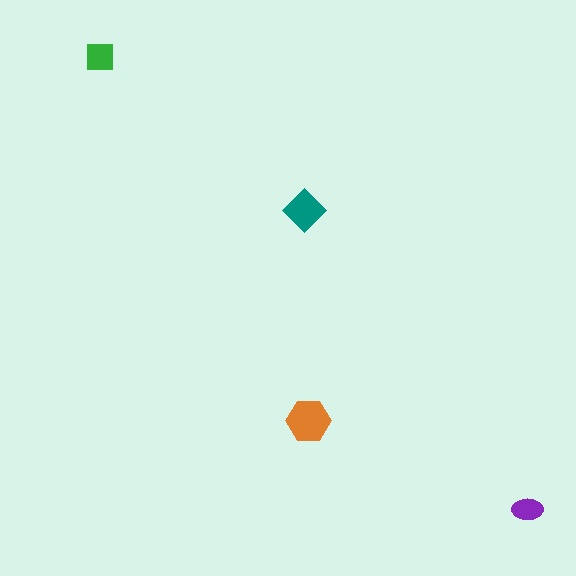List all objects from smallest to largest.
The purple ellipse, the green square, the teal diamond, the orange hexagon.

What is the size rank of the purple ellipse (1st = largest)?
4th.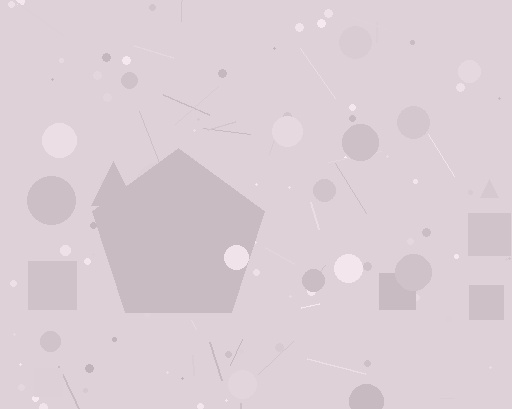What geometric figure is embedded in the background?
A pentagon is embedded in the background.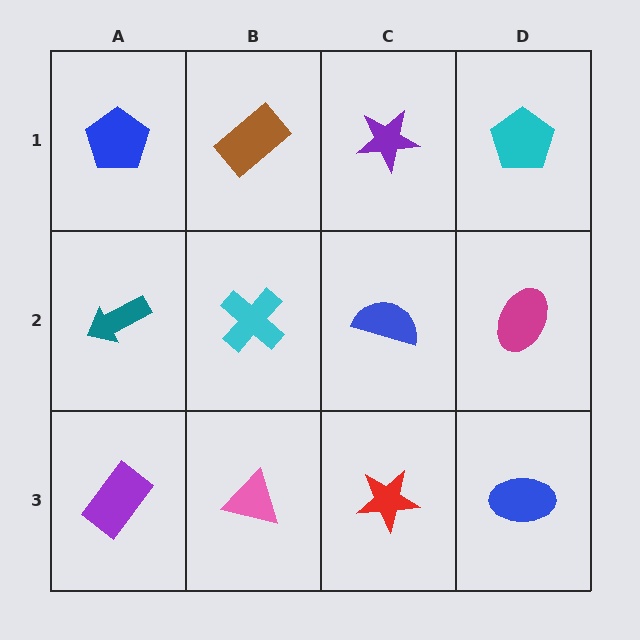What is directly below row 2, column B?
A pink triangle.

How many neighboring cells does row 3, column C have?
3.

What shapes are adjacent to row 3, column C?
A blue semicircle (row 2, column C), a pink triangle (row 3, column B), a blue ellipse (row 3, column D).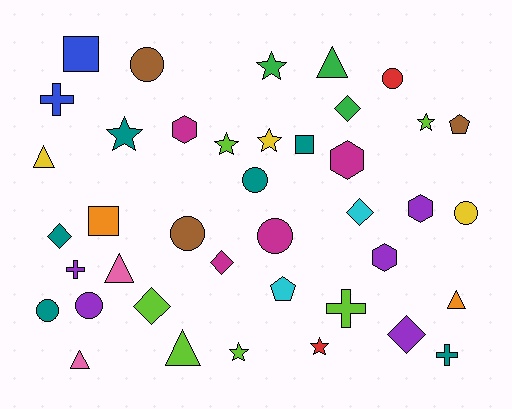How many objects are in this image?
There are 40 objects.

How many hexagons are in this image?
There are 4 hexagons.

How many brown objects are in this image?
There are 3 brown objects.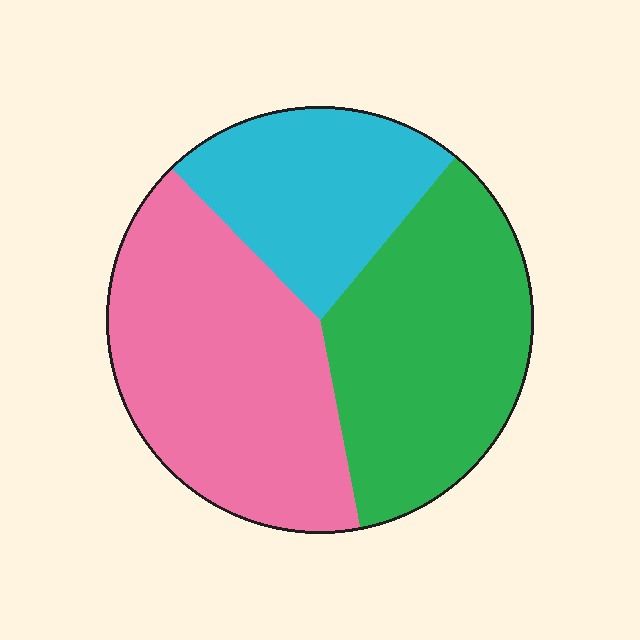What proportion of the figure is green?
Green takes up between a third and a half of the figure.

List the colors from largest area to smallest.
From largest to smallest: pink, green, cyan.